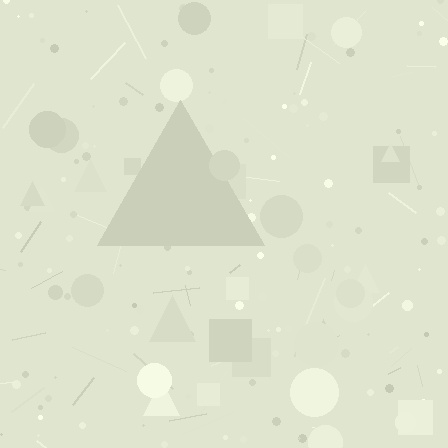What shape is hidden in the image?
A triangle is hidden in the image.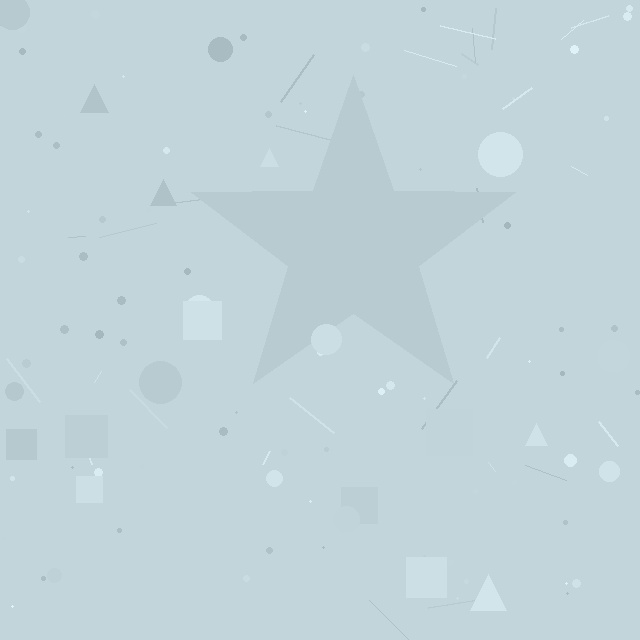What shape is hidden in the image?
A star is hidden in the image.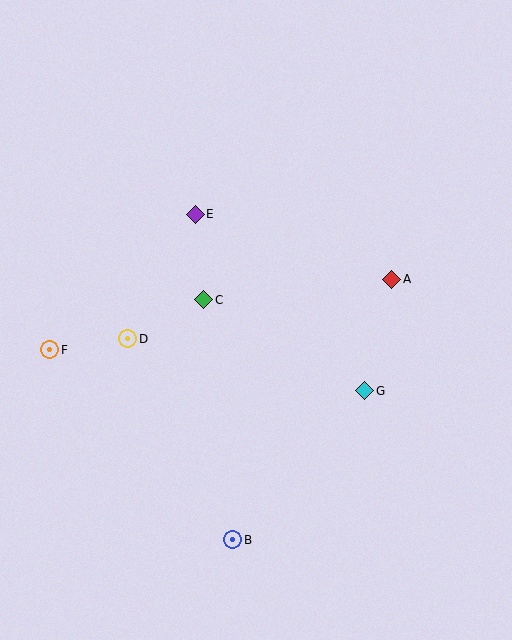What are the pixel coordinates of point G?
Point G is at (365, 391).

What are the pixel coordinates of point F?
Point F is at (50, 350).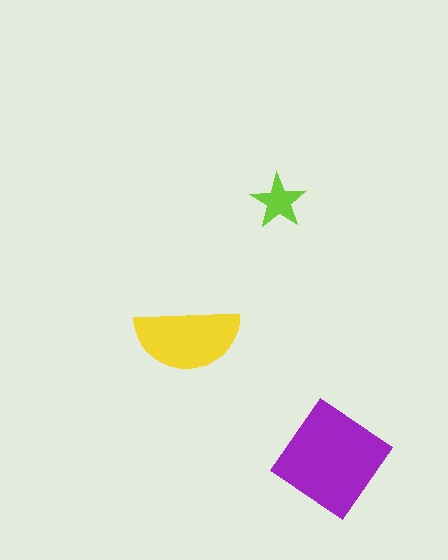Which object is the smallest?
The lime star.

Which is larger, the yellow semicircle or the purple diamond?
The purple diamond.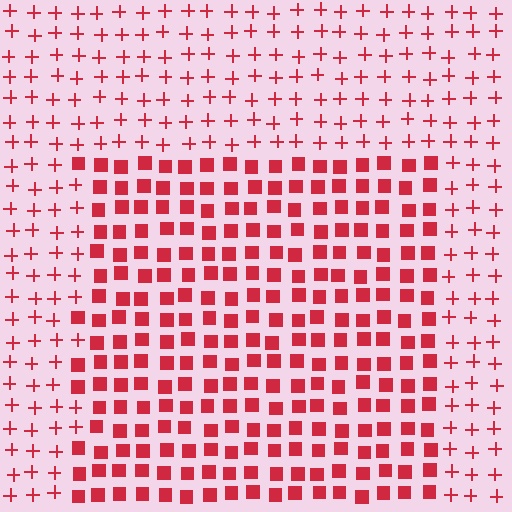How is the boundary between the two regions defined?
The boundary is defined by a change in element shape: squares inside vs. plus signs outside. All elements share the same color and spacing.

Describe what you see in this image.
The image is filled with small red elements arranged in a uniform grid. A rectangle-shaped region contains squares, while the surrounding area contains plus signs. The boundary is defined purely by the change in element shape.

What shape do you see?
I see a rectangle.